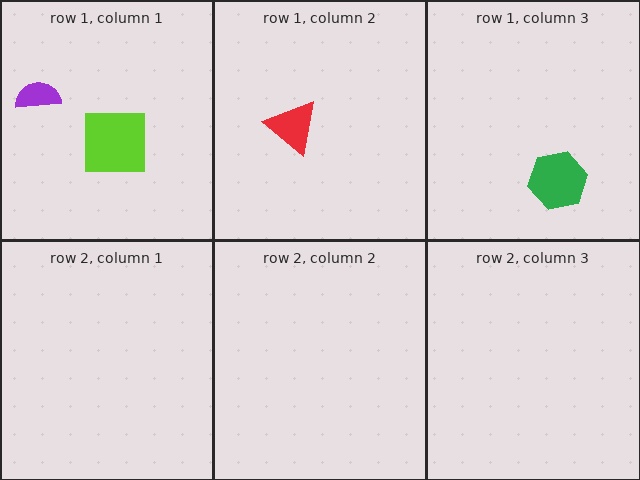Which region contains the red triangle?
The row 1, column 2 region.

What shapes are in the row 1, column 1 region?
The lime square, the purple semicircle.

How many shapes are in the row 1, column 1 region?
2.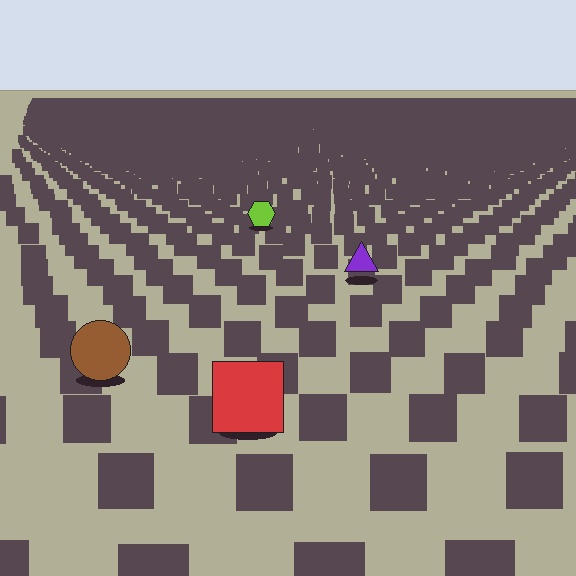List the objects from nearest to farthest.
From nearest to farthest: the red square, the brown circle, the purple triangle, the lime hexagon.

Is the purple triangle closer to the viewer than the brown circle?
No. The brown circle is closer — you can tell from the texture gradient: the ground texture is coarser near it.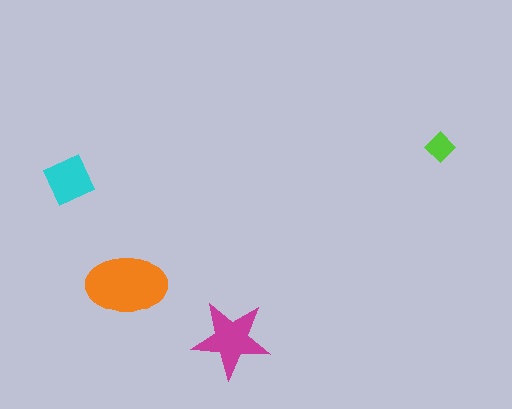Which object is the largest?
The orange ellipse.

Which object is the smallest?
The lime diamond.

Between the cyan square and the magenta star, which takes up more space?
The magenta star.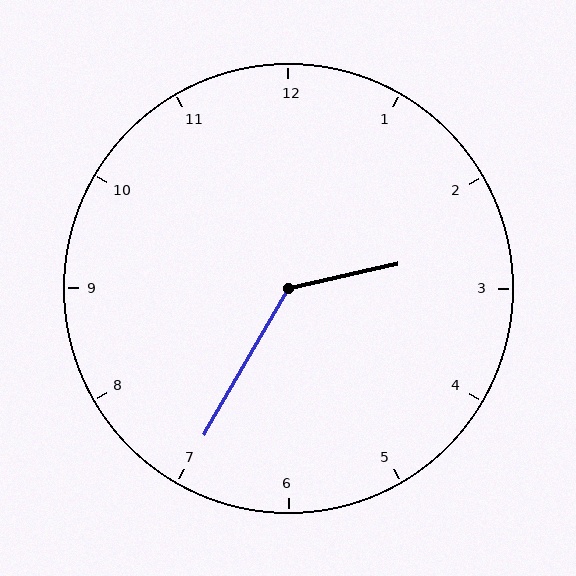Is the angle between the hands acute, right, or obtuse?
It is obtuse.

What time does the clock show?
2:35.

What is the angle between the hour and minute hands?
Approximately 132 degrees.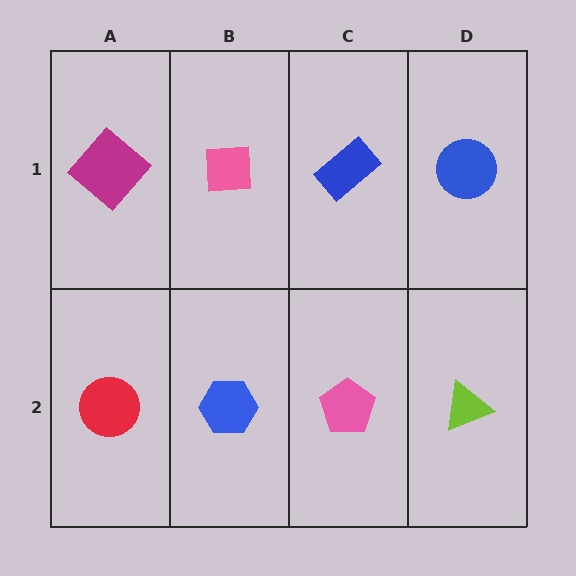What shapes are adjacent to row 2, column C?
A blue rectangle (row 1, column C), a blue hexagon (row 2, column B), a lime triangle (row 2, column D).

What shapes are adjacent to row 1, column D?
A lime triangle (row 2, column D), a blue rectangle (row 1, column C).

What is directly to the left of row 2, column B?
A red circle.